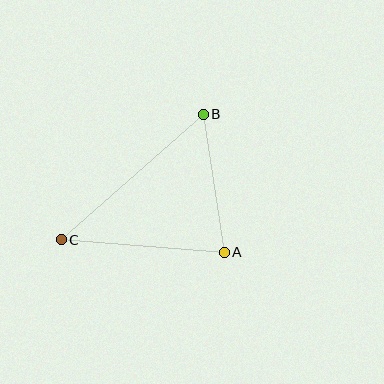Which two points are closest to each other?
Points A and B are closest to each other.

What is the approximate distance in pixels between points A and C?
The distance between A and C is approximately 163 pixels.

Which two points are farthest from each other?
Points B and C are farthest from each other.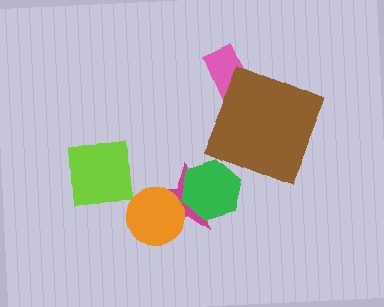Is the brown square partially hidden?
No, no other shape covers it.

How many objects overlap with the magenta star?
2 objects overlap with the magenta star.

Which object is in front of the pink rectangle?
The brown square is in front of the pink rectangle.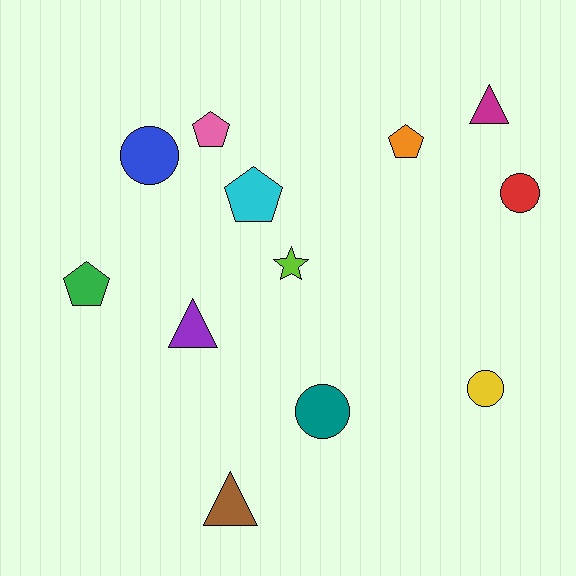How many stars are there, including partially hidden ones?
There is 1 star.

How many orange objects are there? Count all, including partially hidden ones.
There is 1 orange object.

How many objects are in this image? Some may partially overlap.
There are 12 objects.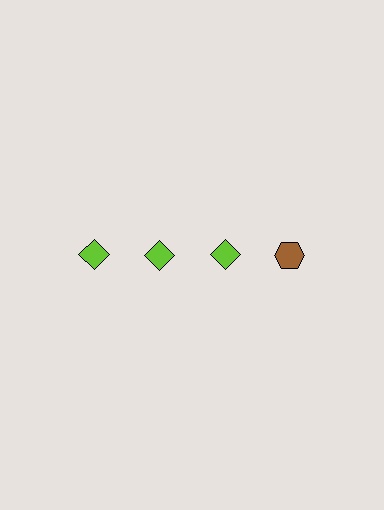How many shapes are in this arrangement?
There are 4 shapes arranged in a grid pattern.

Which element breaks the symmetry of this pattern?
The brown hexagon in the top row, second from right column breaks the symmetry. All other shapes are lime diamonds.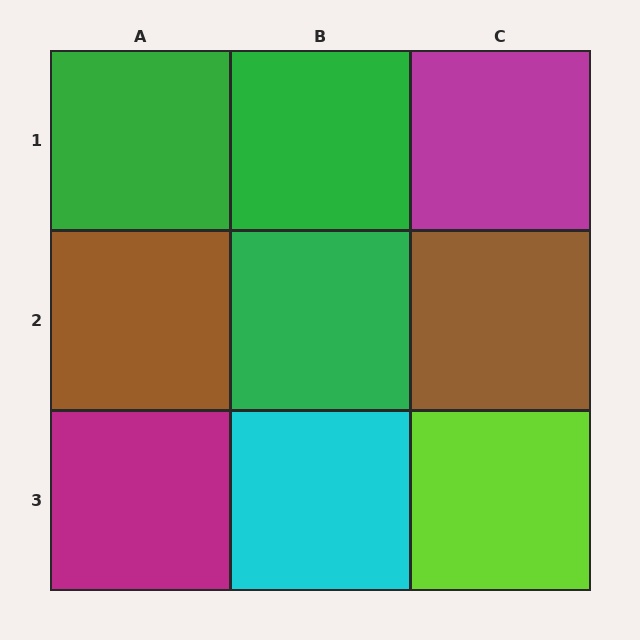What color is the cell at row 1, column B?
Green.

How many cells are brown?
2 cells are brown.